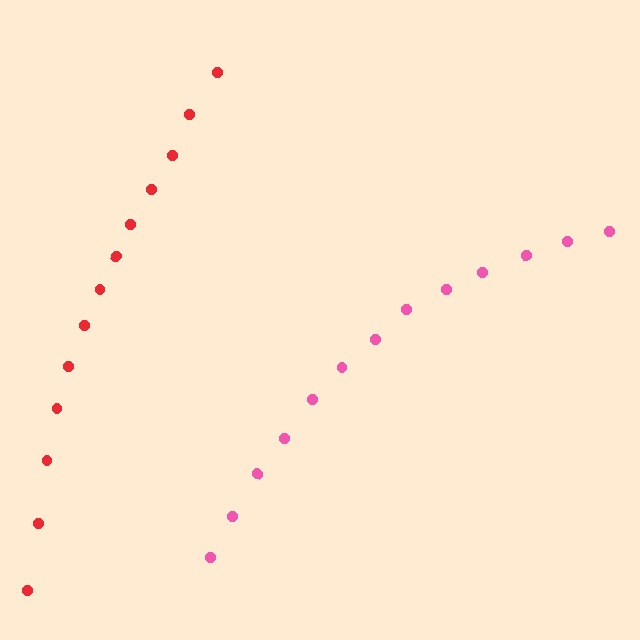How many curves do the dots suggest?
There are 2 distinct paths.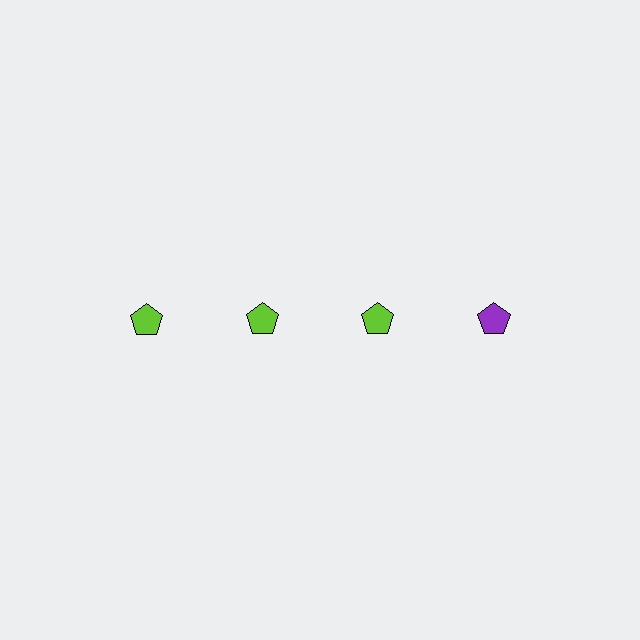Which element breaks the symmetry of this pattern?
The purple pentagon in the top row, second from right column breaks the symmetry. All other shapes are lime pentagons.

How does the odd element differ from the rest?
It has a different color: purple instead of lime.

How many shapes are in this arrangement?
There are 4 shapes arranged in a grid pattern.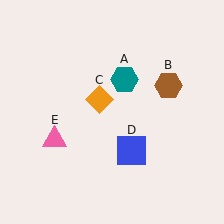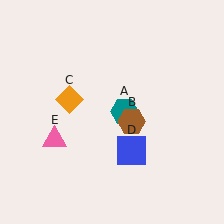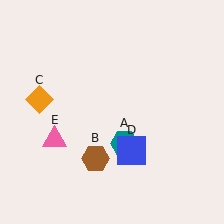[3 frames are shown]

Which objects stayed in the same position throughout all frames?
Blue square (object D) and pink triangle (object E) remained stationary.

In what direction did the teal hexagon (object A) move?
The teal hexagon (object A) moved down.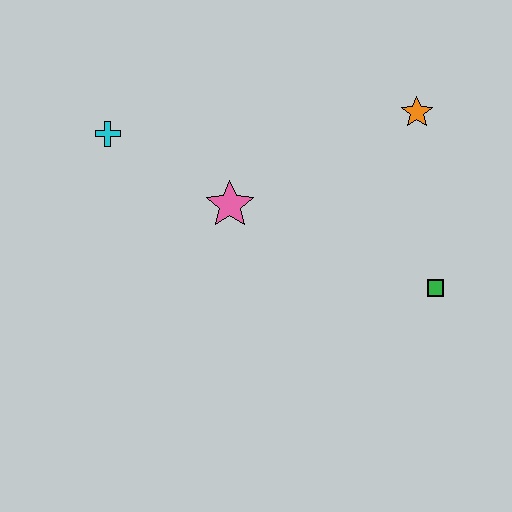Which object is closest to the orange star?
The green square is closest to the orange star.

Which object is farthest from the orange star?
The cyan cross is farthest from the orange star.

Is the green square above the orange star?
No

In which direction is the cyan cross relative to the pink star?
The cyan cross is to the left of the pink star.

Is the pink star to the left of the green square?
Yes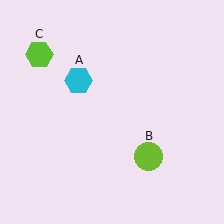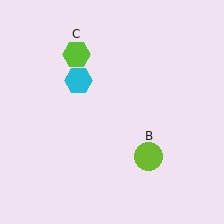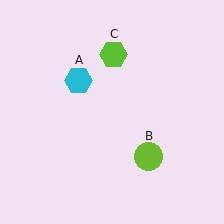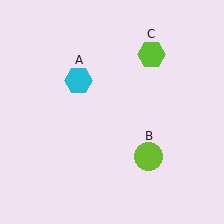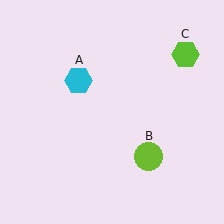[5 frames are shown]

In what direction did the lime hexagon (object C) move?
The lime hexagon (object C) moved right.